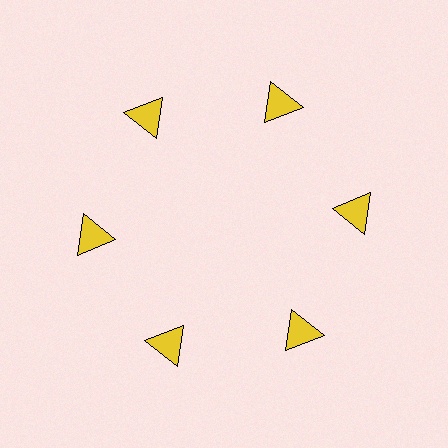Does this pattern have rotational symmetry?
Yes, this pattern has 6-fold rotational symmetry. It looks the same after rotating 60 degrees around the center.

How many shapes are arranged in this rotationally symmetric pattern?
There are 6 shapes, arranged in 6 groups of 1.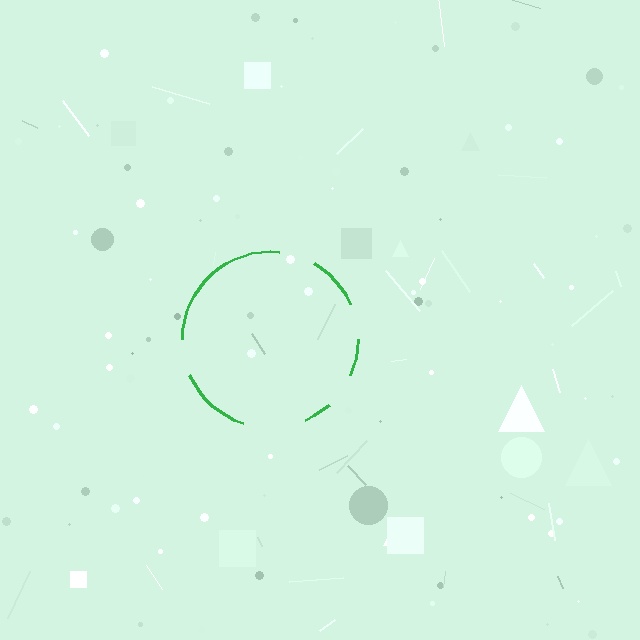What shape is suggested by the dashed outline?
The dashed outline suggests a circle.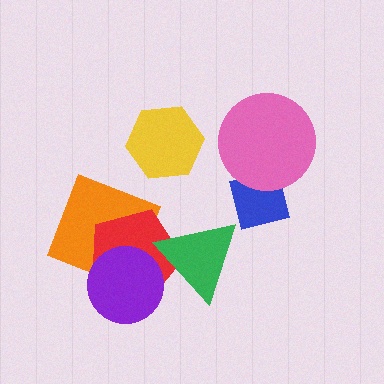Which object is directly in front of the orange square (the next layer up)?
The red pentagon is directly in front of the orange square.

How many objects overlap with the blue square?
1 object overlaps with the blue square.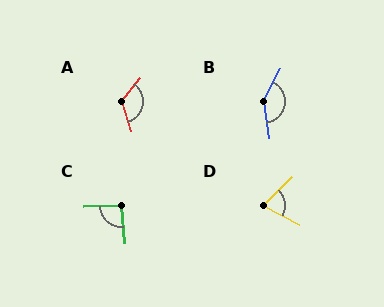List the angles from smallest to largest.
D (72°), C (92°), A (124°), B (144°).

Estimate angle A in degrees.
Approximately 124 degrees.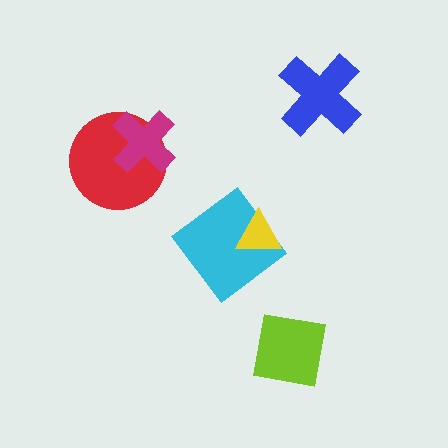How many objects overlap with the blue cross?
0 objects overlap with the blue cross.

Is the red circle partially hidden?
Yes, it is partially covered by another shape.